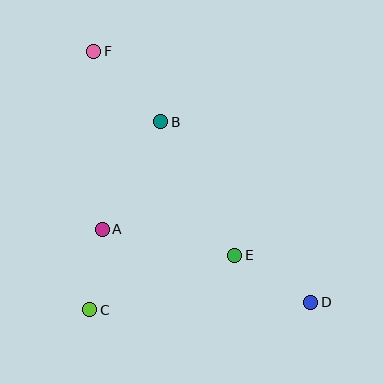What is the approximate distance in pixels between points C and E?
The distance between C and E is approximately 155 pixels.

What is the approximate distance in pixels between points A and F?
The distance between A and F is approximately 178 pixels.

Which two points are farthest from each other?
Points D and F are farthest from each other.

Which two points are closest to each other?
Points A and C are closest to each other.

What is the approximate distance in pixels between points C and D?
The distance between C and D is approximately 221 pixels.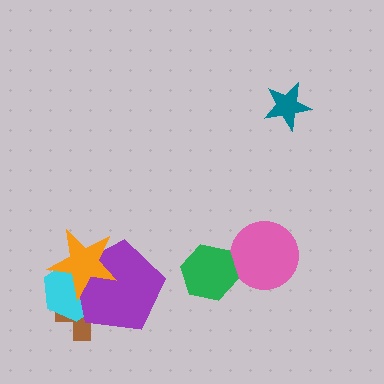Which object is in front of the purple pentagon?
The orange star is in front of the purple pentagon.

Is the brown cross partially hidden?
Yes, it is partially covered by another shape.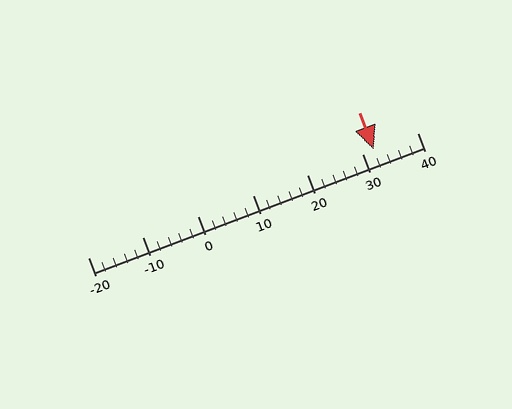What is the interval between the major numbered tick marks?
The major tick marks are spaced 10 units apart.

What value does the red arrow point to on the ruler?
The red arrow points to approximately 32.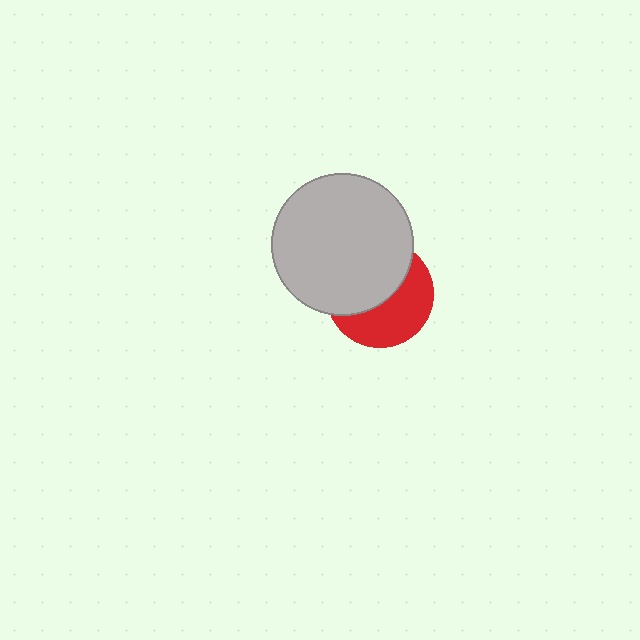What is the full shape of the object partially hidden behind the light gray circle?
The partially hidden object is a red circle.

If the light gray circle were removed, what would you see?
You would see the complete red circle.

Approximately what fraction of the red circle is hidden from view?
Roughly 52% of the red circle is hidden behind the light gray circle.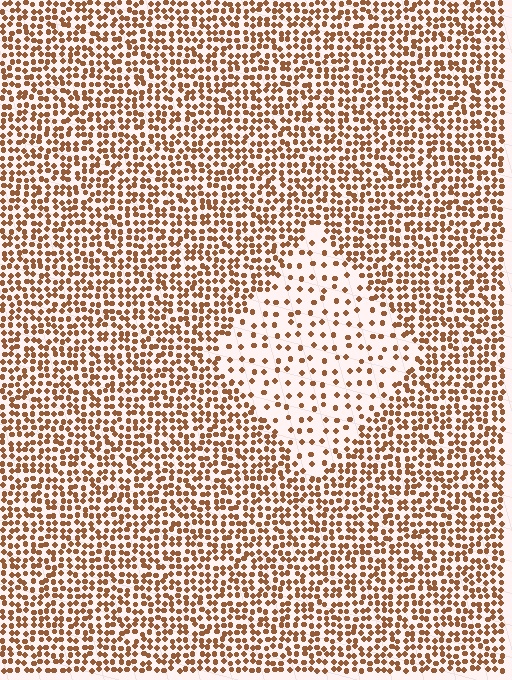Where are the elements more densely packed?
The elements are more densely packed outside the diamond boundary.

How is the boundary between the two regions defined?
The boundary is defined by a change in element density (approximately 2.6x ratio). All elements are the same color, size, and shape.